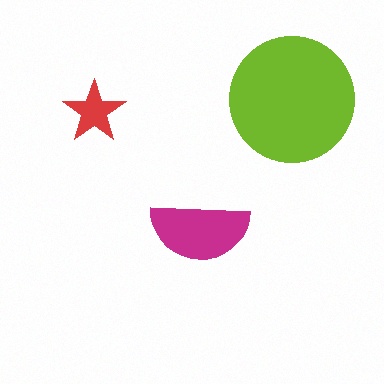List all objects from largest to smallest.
The lime circle, the magenta semicircle, the red star.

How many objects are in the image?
There are 3 objects in the image.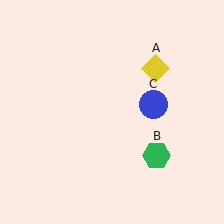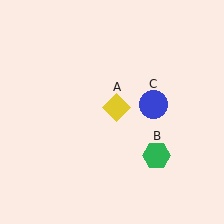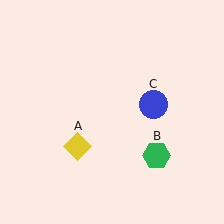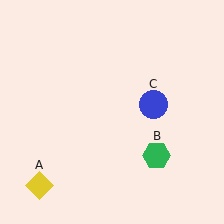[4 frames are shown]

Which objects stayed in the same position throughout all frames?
Green hexagon (object B) and blue circle (object C) remained stationary.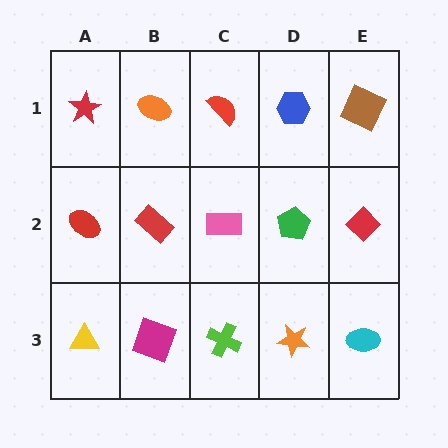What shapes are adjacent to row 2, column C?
A red semicircle (row 1, column C), a lime cross (row 3, column C), a red rectangle (row 2, column B), a green pentagon (row 2, column D).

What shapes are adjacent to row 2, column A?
A red star (row 1, column A), a yellow triangle (row 3, column A), a red rectangle (row 2, column B).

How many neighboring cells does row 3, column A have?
2.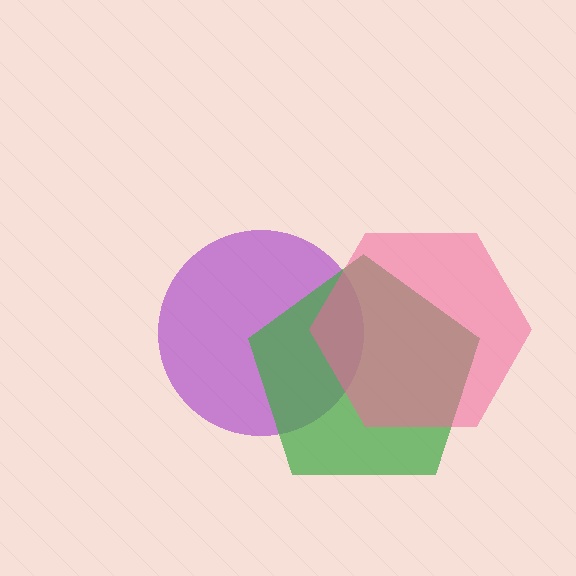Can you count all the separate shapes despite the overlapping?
Yes, there are 3 separate shapes.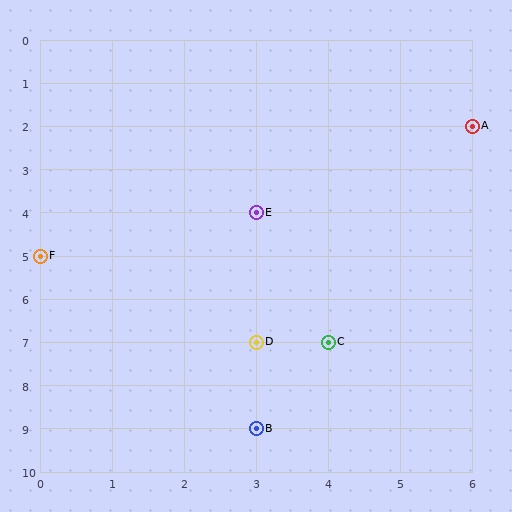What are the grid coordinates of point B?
Point B is at grid coordinates (3, 9).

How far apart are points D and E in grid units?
Points D and E are 3 rows apart.